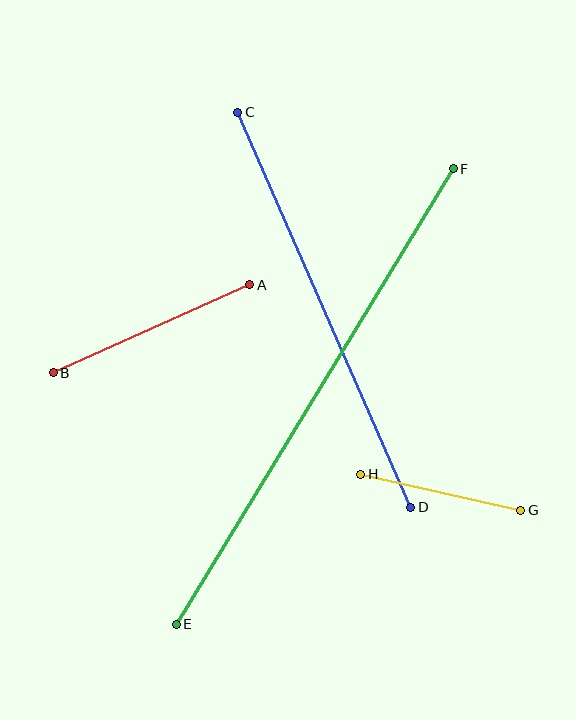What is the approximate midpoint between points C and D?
The midpoint is at approximately (324, 310) pixels.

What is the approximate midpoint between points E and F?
The midpoint is at approximately (315, 396) pixels.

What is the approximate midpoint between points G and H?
The midpoint is at approximately (441, 492) pixels.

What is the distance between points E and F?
The distance is approximately 533 pixels.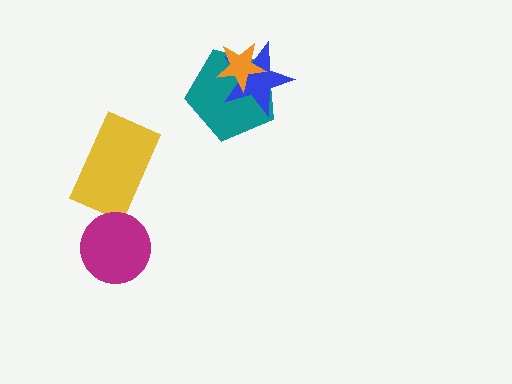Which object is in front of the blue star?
The orange star is in front of the blue star.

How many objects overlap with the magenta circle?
0 objects overlap with the magenta circle.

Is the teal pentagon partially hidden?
Yes, it is partially covered by another shape.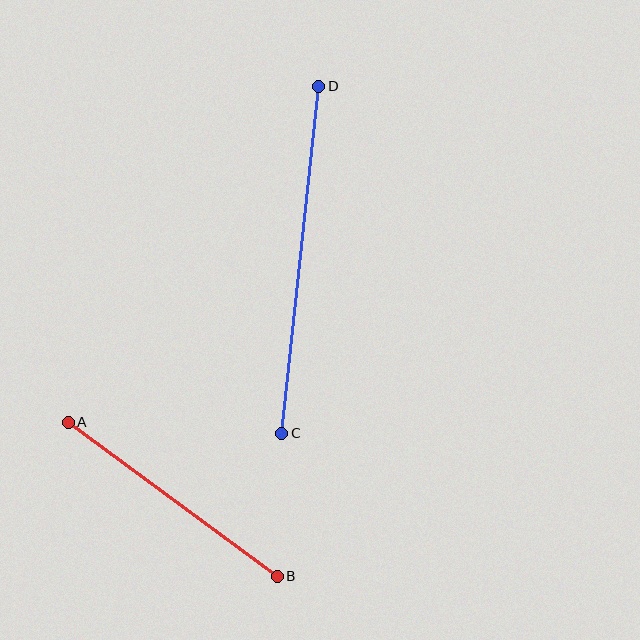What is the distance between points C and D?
The distance is approximately 349 pixels.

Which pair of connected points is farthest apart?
Points C and D are farthest apart.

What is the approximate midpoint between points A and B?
The midpoint is at approximately (173, 499) pixels.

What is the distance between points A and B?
The distance is approximately 260 pixels.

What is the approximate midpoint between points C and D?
The midpoint is at approximately (300, 260) pixels.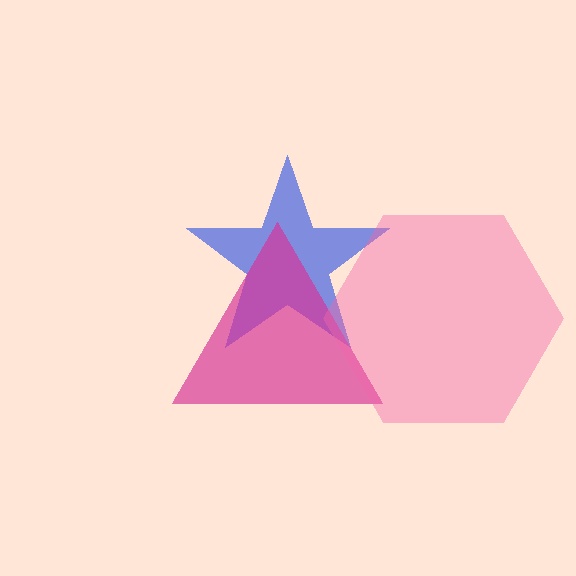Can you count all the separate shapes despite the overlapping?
Yes, there are 3 separate shapes.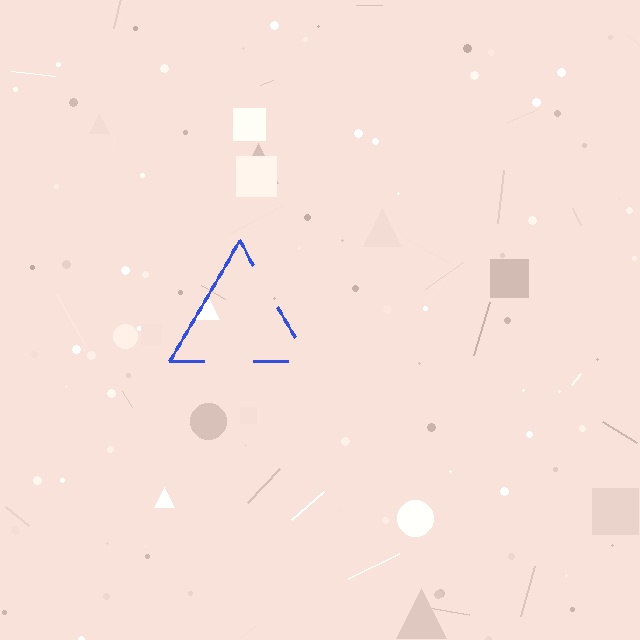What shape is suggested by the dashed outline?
The dashed outline suggests a triangle.